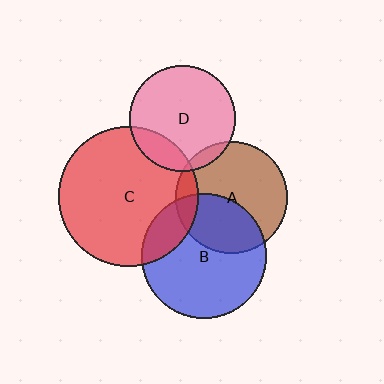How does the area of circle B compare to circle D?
Approximately 1.4 times.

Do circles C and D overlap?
Yes.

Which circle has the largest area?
Circle C (red).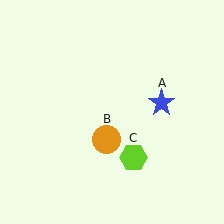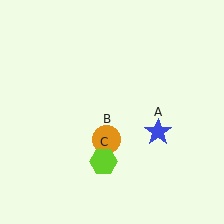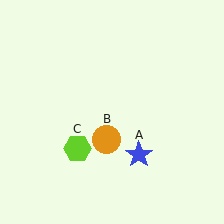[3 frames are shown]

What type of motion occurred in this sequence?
The blue star (object A), lime hexagon (object C) rotated clockwise around the center of the scene.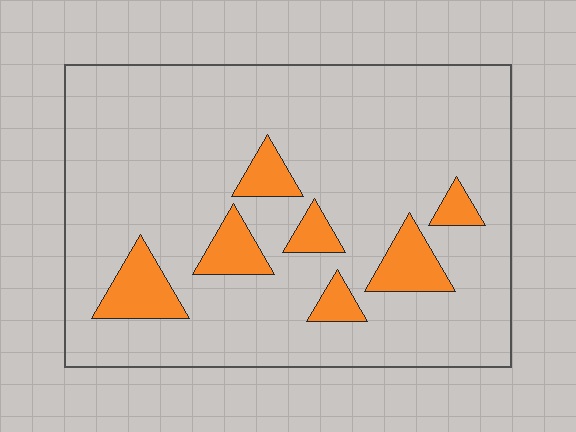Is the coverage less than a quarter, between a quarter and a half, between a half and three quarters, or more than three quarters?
Less than a quarter.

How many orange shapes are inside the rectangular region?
7.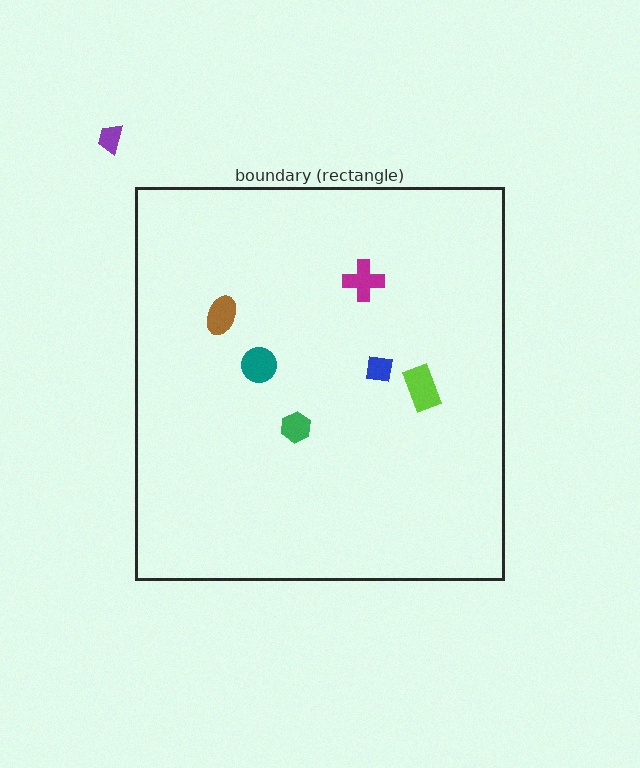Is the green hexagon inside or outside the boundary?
Inside.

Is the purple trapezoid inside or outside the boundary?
Outside.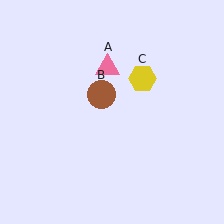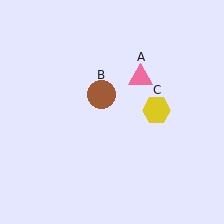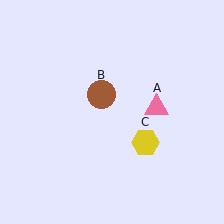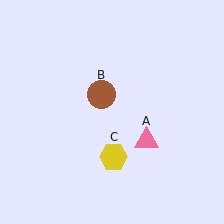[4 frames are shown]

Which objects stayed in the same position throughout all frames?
Brown circle (object B) remained stationary.